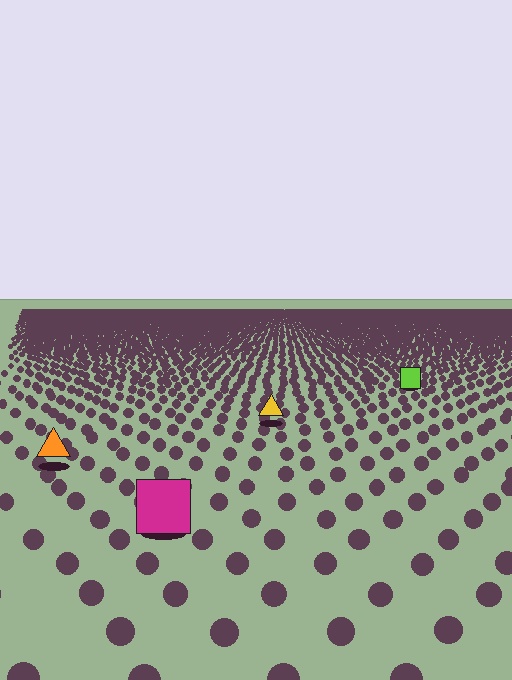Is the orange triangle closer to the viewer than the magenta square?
No. The magenta square is closer — you can tell from the texture gradient: the ground texture is coarser near it.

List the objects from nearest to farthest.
From nearest to farthest: the magenta square, the orange triangle, the yellow triangle, the lime square.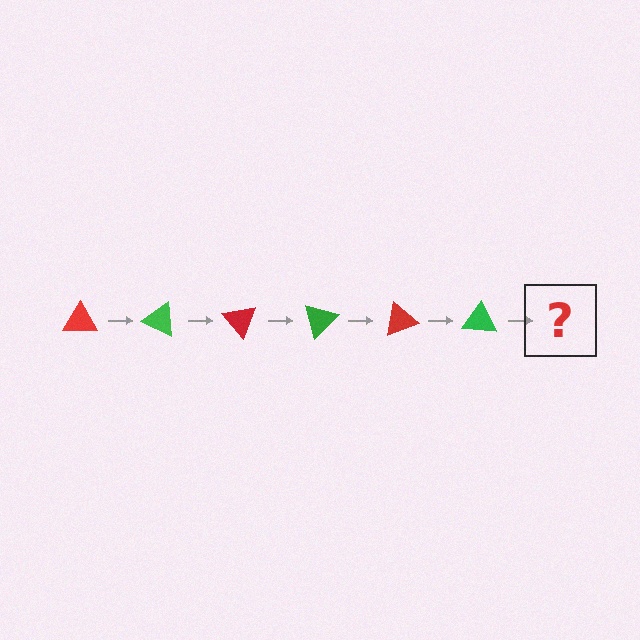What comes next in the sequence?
The next element should be a red triangle, rotated 150 degrees from the start.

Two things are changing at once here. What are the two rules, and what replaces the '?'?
The two rules are that it rotates 25 degrees each step and the color cycles through red and green. The '?' should be a red triangle, rotated 150 degrees from the start.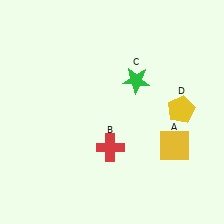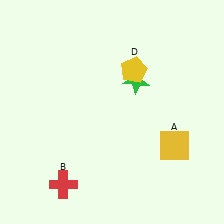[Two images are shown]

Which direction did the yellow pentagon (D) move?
The yellow pentagon (D) moved left.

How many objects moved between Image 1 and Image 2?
2 objects moved between the two images.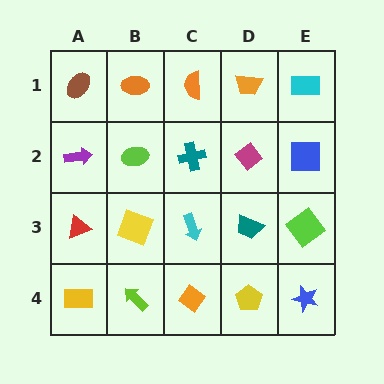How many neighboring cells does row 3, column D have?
4.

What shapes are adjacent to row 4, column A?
A red triangle (row 3, column A), a lime arrow (row 4, column B).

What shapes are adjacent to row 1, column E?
A blue square (row 2, column E), an orange trapezoid (row 1, column D).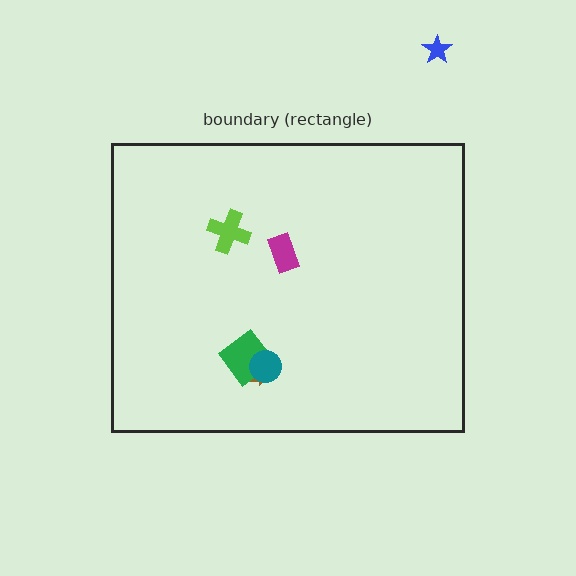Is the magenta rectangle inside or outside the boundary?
Inside.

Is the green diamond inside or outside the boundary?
Inside.